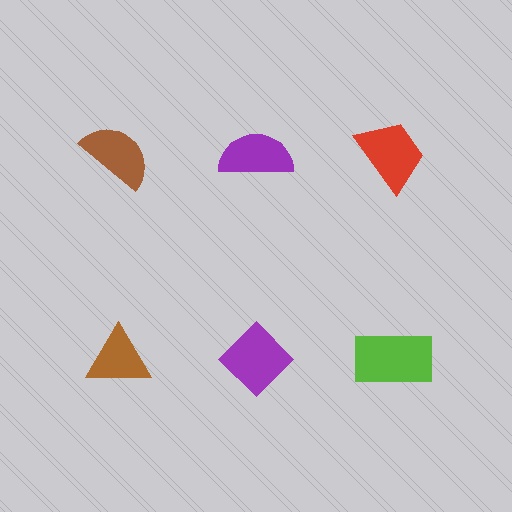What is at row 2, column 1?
A brown triangle.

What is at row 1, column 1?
A brown semicircle.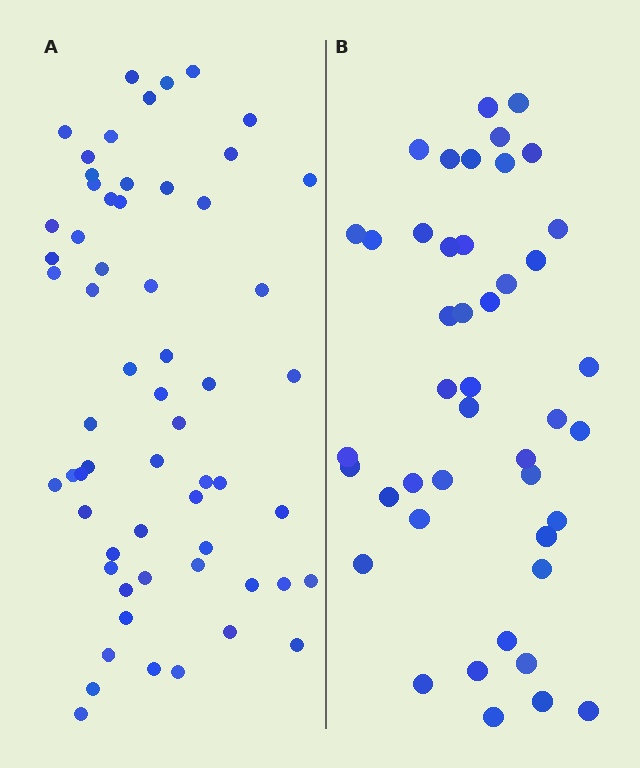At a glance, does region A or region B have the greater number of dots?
Region A (the left region) has more dots.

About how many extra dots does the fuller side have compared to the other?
Region A has approximately 15 more dots than region B.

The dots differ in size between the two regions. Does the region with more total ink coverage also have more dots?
No. Region B has more total ink coverage because its dots are larger, but region A actually contains more individual dots. Total area can be misleading — the number of items is what matters here.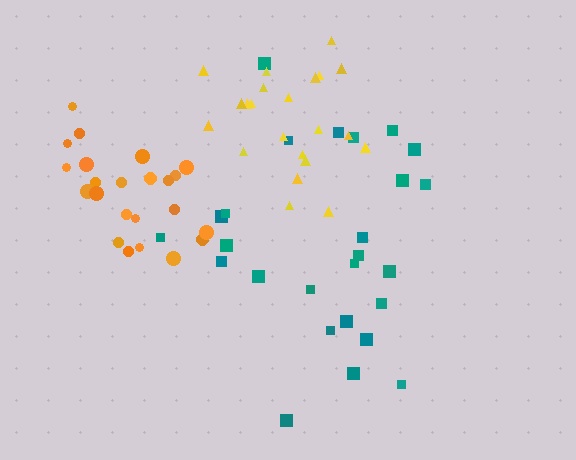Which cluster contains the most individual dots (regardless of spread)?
Teal (26).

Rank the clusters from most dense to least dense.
yellow, orange, teal.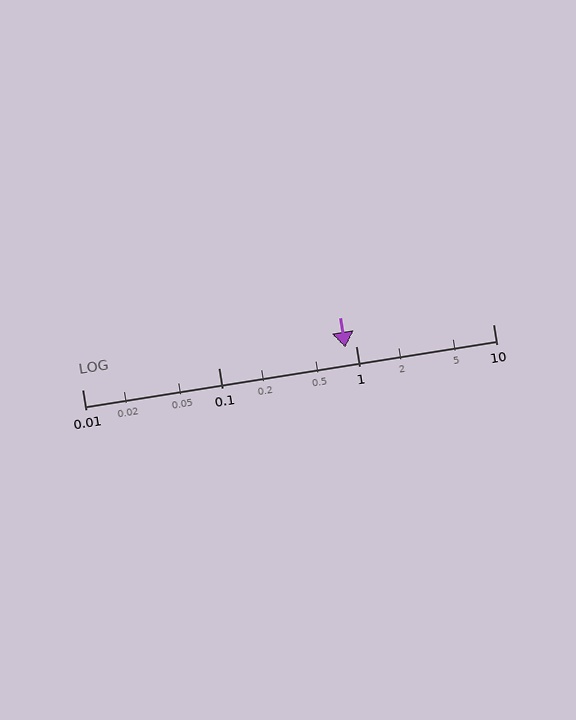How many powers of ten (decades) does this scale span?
The scale spans 3 decades, from 0.01 to 10.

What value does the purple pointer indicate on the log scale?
The pointer indicates approximately 0.84.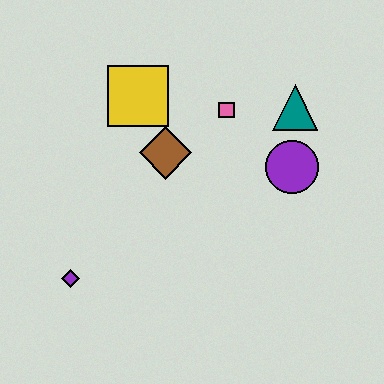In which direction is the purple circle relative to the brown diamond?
The purple circle is to the right of the brown diamond.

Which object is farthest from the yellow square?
The purple diamond is farthest from the yellow square.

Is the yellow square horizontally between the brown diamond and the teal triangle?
No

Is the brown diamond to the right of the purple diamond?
Yes